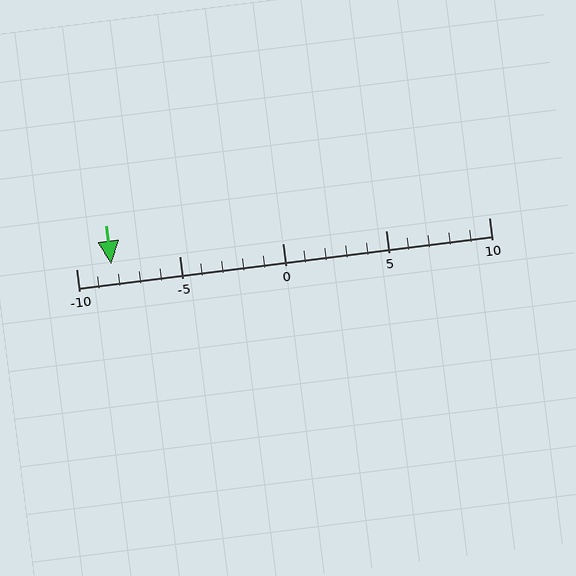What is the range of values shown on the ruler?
The ruler shows values from -10 to 10.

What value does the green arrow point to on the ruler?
The green arrow points to approximately -8.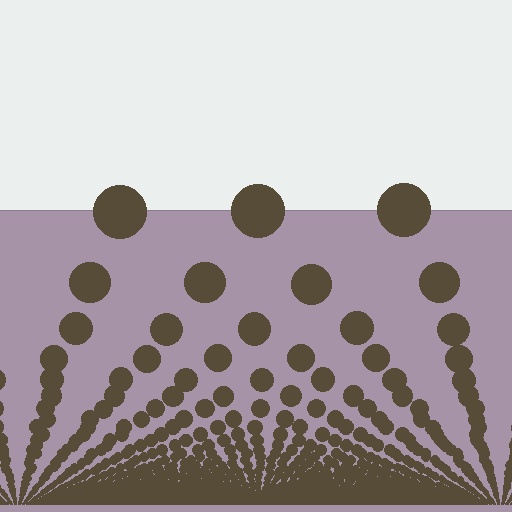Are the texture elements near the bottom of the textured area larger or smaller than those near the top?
Smaller. The gradient is inverted — elements near the bottom are smaller and denser.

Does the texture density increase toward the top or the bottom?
Density increases toward the bottom.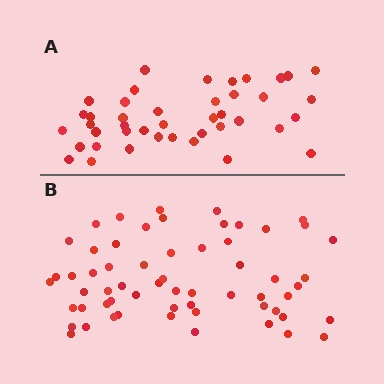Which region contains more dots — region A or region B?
Region B (the bottom region) has more dots.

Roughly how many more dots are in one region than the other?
Region B has approximately 20 more dots than region A.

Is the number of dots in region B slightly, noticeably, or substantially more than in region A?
Region B has noticeably more, but not dramatically so. The ratio is roughly 1.4 to 1.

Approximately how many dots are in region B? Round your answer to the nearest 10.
About 60 dots.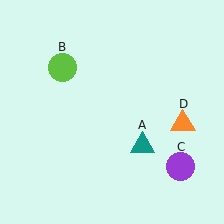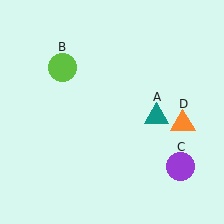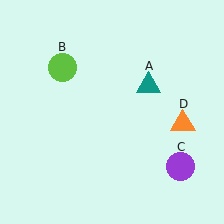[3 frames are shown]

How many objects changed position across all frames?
1 object changed position: teal triangle (object A).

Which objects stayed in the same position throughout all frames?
Lime circle (object B) and purple circle (object C) and orange triangle (object D) remained stationary.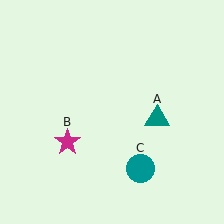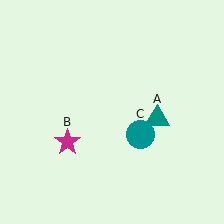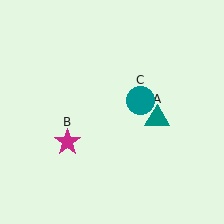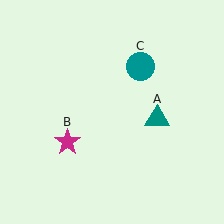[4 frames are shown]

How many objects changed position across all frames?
1 object changed position: teal circle (object C).